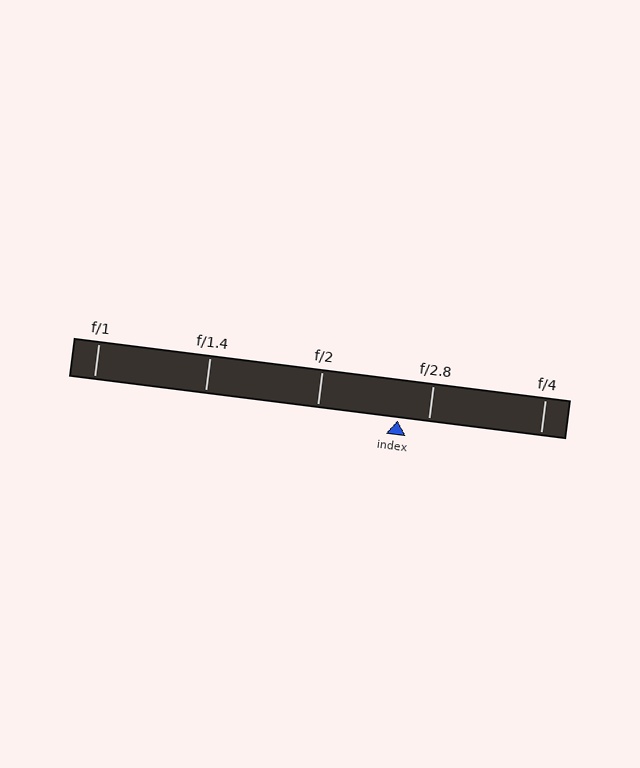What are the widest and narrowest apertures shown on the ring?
The widest aperture shown is f/1 and the narrowest is f/4.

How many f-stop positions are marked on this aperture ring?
There are 5 f-stop positions marked.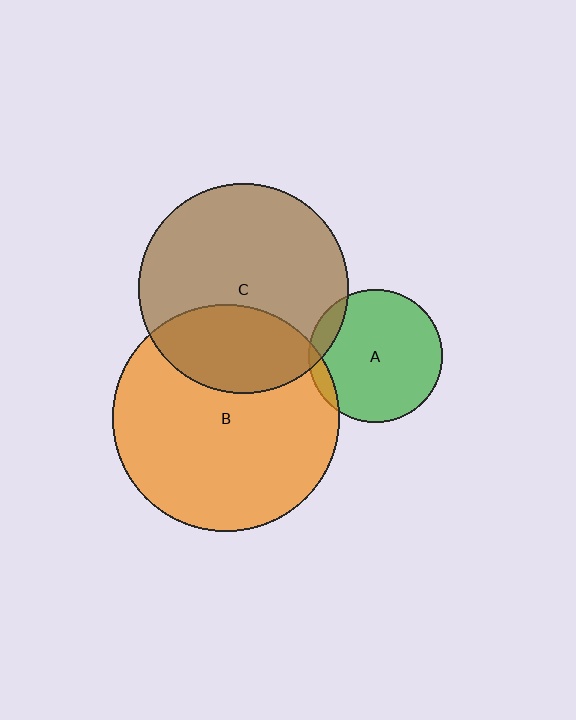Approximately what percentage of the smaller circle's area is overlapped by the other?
Approximately 5%.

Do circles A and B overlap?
Yes.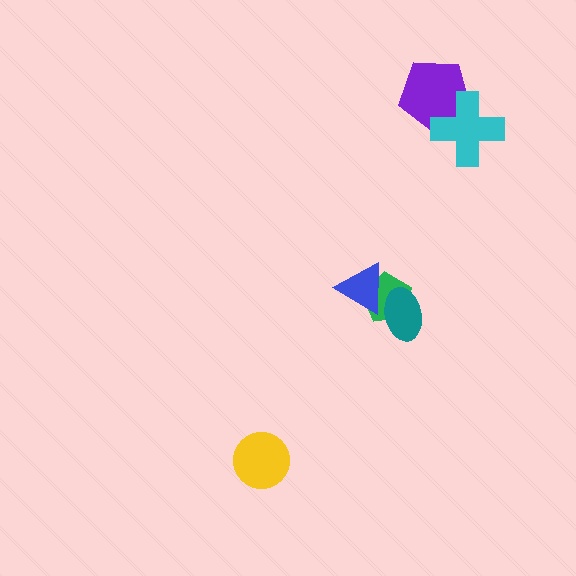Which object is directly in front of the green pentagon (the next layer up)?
The blue triangle is directly in front of the green pentagon.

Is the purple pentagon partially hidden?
Yes, it is partially covered by another shape.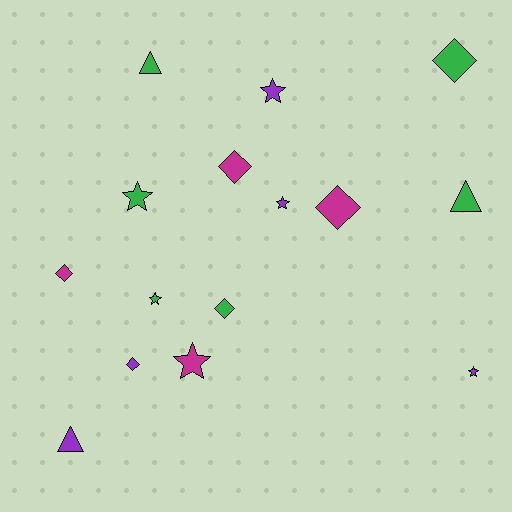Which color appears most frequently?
Green, with 6 objects.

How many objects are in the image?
There are 15 objects.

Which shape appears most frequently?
Star, with 6 objects.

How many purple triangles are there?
There is 1 purple triangle.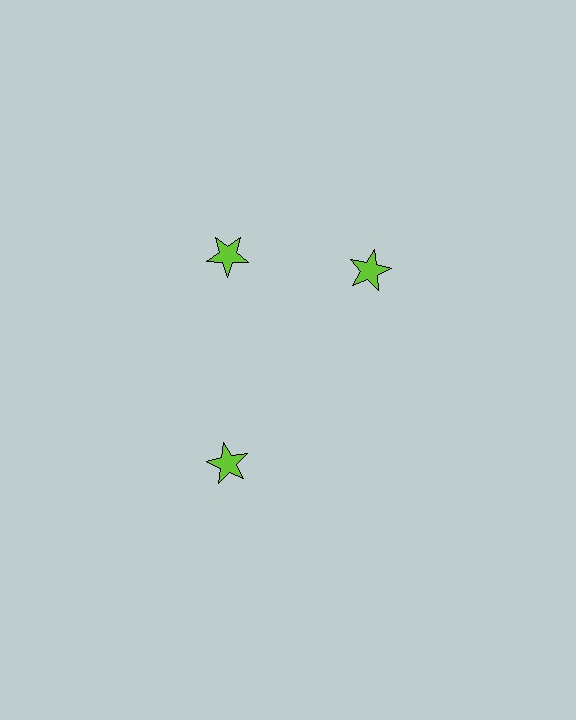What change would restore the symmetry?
The symmetry would be restored by rotating it back into even spacing with its neighbors so that all 3 stars sit at equal angles and equal distance from the center.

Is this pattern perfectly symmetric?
No. The 3 lime stars are arranged in a ring, but one element near the 3 o'clock position is rotated out of alignment along the ring, breaking the 3-fold rotational symmetry.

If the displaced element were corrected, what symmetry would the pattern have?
It would have 3-fold rotational symmetry — the pattern would map onto itself every 120 degrees.